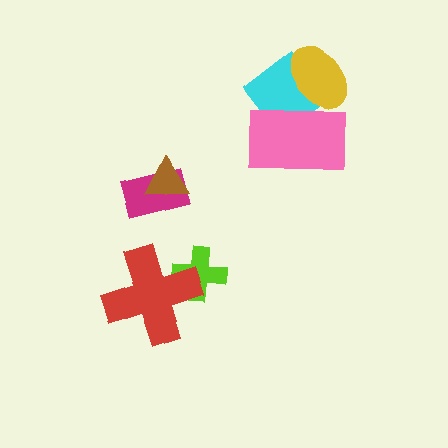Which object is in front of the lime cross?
The red cross is in front of the lime cross.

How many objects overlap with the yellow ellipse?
2 objects overlap with the yellow ellipse.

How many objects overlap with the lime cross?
1 object overlaps with the lime cross.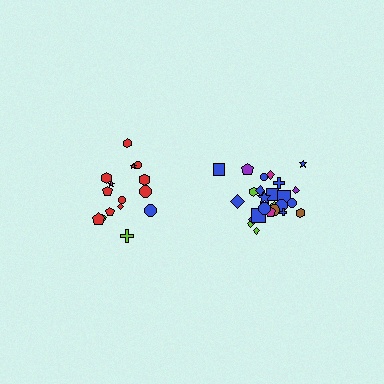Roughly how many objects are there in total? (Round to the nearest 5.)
Roughly 40 objects in total.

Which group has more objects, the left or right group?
The right group.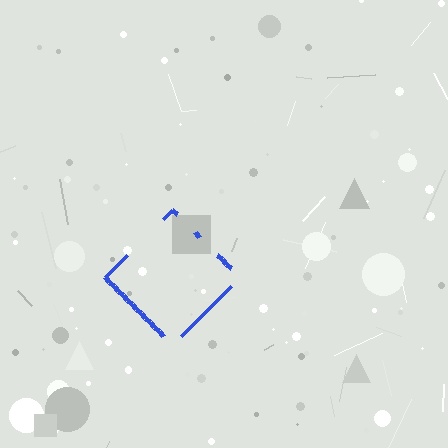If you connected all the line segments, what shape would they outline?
They would outline a diamond.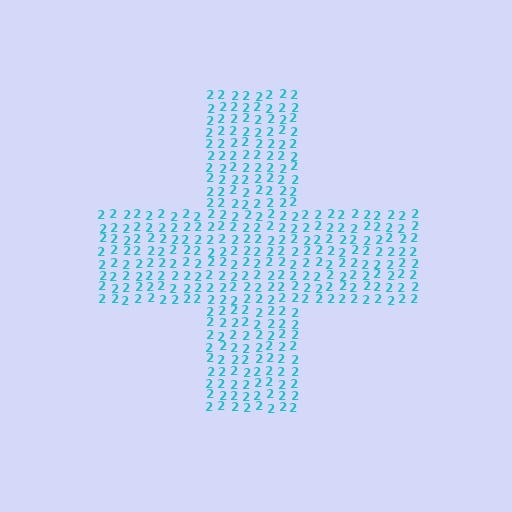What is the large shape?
The large shape is a cross.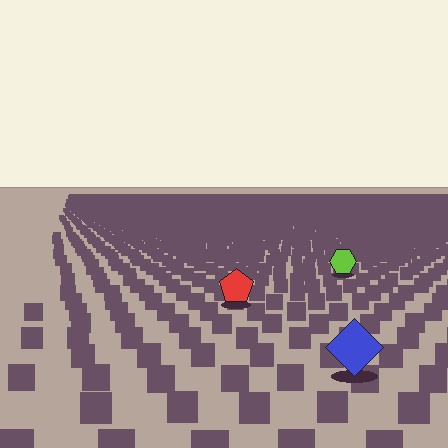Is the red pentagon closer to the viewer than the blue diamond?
No. The blue diamond is closer — you can tell from the texture gradient: the ground texture is coarser near it.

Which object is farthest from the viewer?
The lime hexagon is farthest from the viewer. It appears smaller and the ground texture around it is denser.